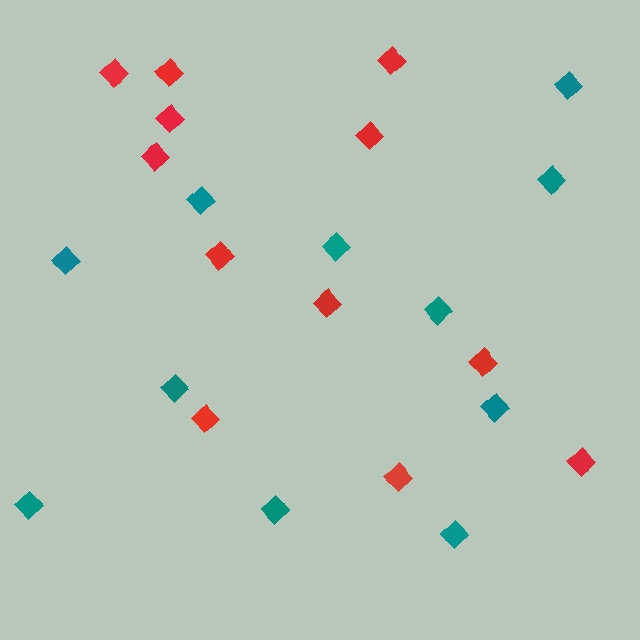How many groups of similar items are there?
There are 2 groups: one group of teal diamonds (11) and one group of red diamonds (12).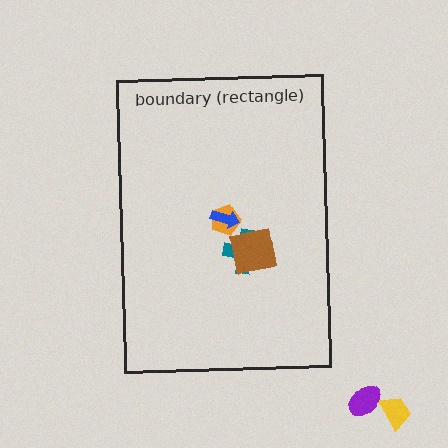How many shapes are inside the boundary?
4 inside, 2 outside.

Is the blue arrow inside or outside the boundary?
Inside.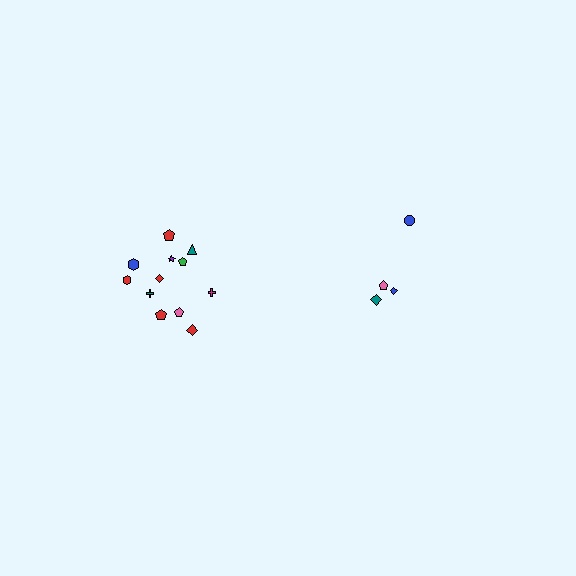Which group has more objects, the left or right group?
The left group.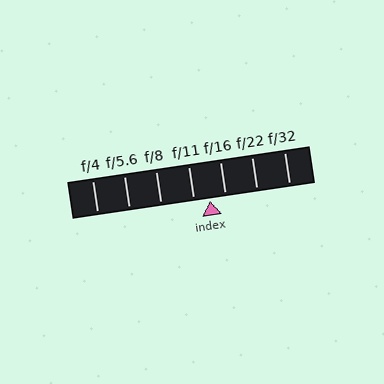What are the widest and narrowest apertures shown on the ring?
The widest aperture shown is f/4 and the narrowest is f/32.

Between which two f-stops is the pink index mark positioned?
The index mark is between f/11 and f/16.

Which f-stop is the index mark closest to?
The index mark is closest to f/11.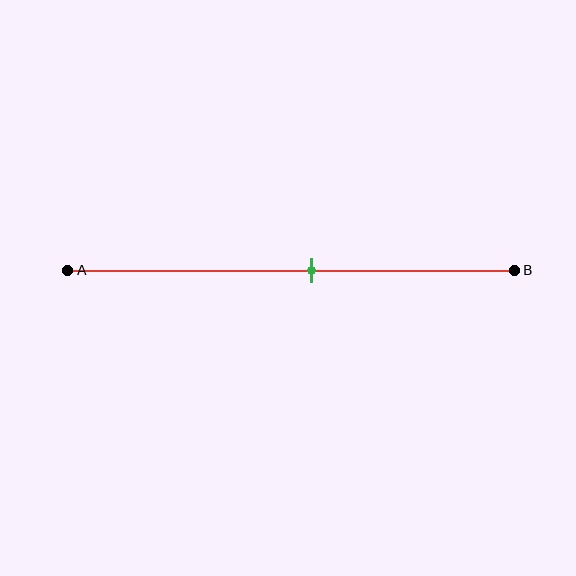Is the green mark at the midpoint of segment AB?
No, the mark is at about 55% from A, not at the 50% midpoint.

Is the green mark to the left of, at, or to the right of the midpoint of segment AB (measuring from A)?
The green mark is to the right of the midpoint of segment AB.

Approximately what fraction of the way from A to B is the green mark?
The green mark is approximately 55% of the way from A to B.